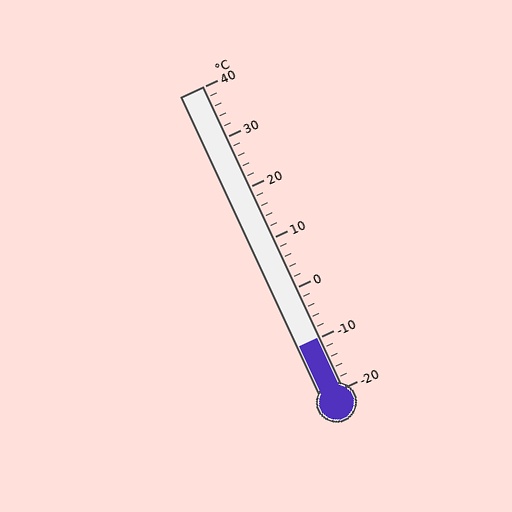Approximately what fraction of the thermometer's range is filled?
The thermometer is filled to approximately 15% of its range.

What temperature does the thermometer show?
The thermometer shows approximately -10°C.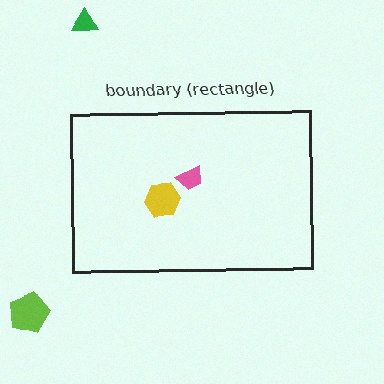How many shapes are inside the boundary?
2 inside, 2 outside.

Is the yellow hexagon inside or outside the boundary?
Inside.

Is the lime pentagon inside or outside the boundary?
Outside.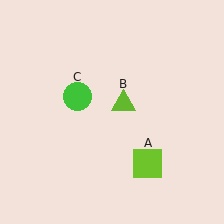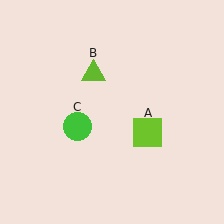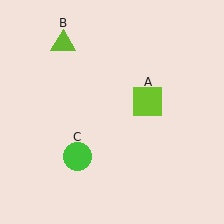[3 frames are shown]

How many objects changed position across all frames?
3 objects changed position: lime square (object A), lime triangle (object B), green circle (object C).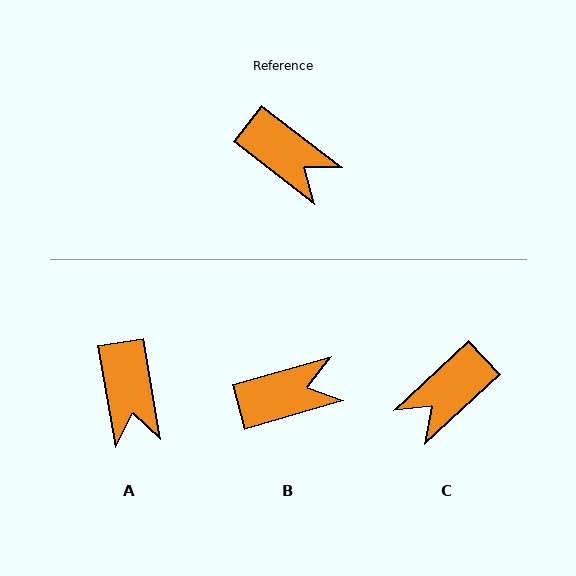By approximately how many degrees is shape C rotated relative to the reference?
Approximately 99 degrees clockwise.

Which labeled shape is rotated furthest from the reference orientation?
C, about 99 degrees away.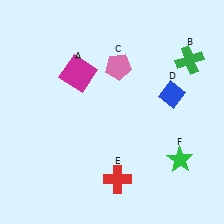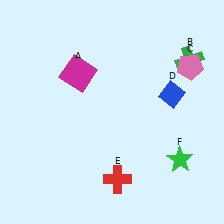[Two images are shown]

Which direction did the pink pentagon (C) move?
The pink pentagon (C) moved right.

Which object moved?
The pink pentagon (C) moved right.